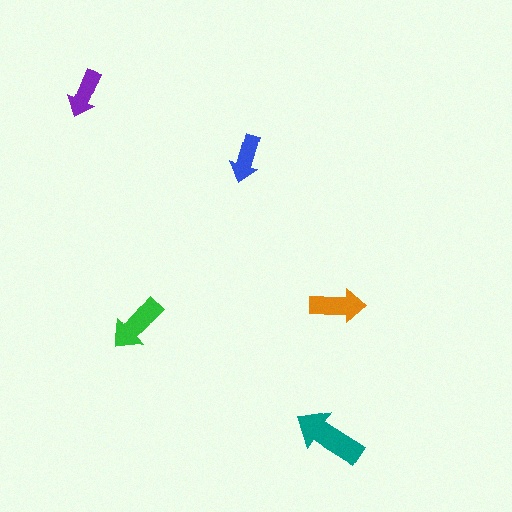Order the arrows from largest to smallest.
the teal one, the green one, the orange one, the purple one, the blue one.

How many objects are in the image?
There are 5 objects in the image.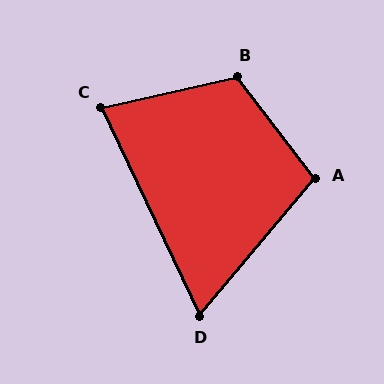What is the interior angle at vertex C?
Approximately 78 degrees (acute).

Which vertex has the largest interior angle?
B, at approximately 114 degrees.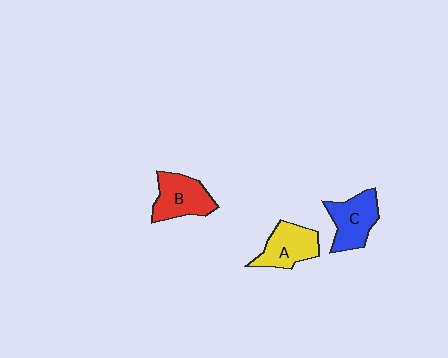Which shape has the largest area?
Shape B (red).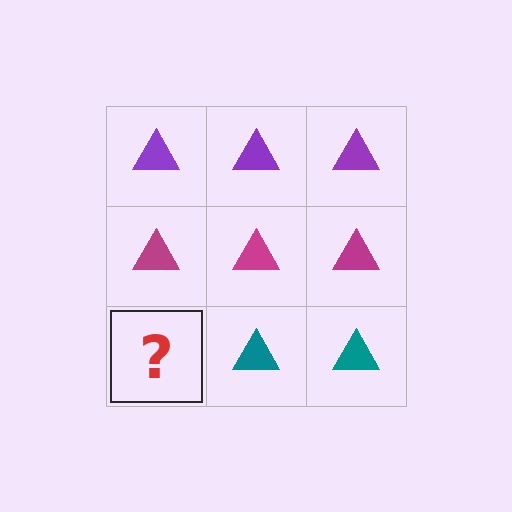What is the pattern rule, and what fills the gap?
The rule is that each row has a consistent color. The gap should be filled with a teal triangle.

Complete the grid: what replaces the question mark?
The question mark should be replaced with a teal triangle.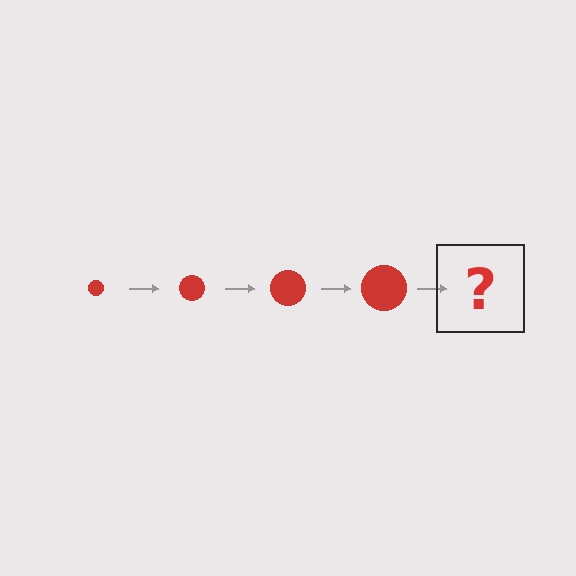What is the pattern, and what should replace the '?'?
The pattern is that the circle gets progressively larger each step. The '?' should be a red circle, larger than the previous one.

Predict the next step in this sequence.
The next step is a red circle, larger than the previous one.